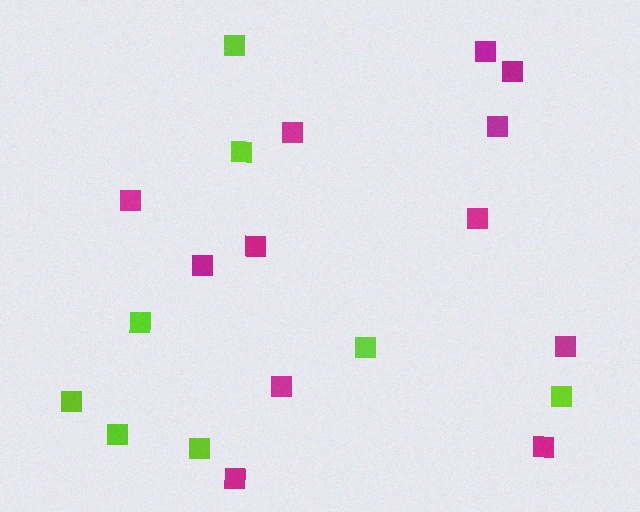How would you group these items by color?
There are 2 groups: one group of lime squares (8) and one group of magenta squares (12).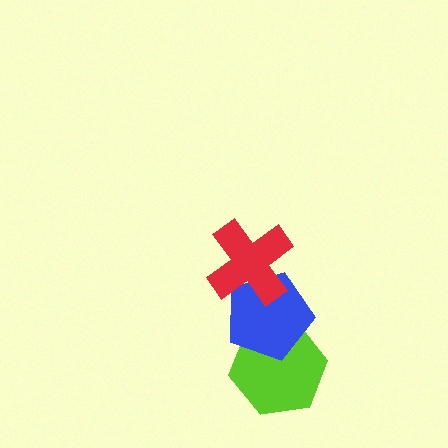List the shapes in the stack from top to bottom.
From top to bottom: the red cross, the blue pentagon, the lime hexagon.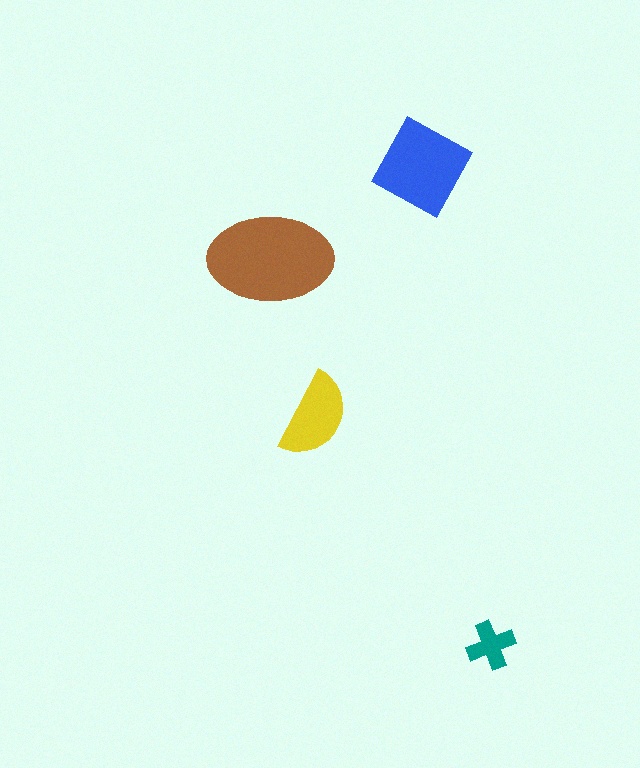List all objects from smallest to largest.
The teal cross, the yellow semicircle, the blue diamond, the brown ellipse.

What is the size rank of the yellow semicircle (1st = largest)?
3rd.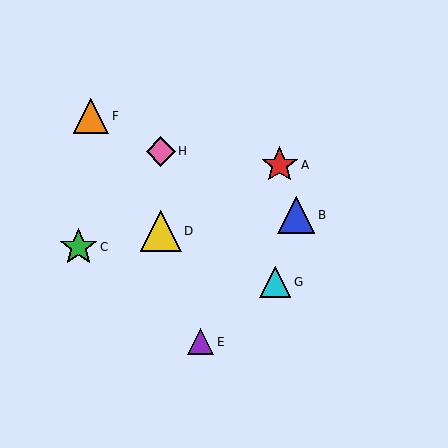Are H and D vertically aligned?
Yes, both are at x≈161.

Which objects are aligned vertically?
Objects D, H are aligned vertically.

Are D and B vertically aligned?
No, D is at x≈161 and B is at x≈296.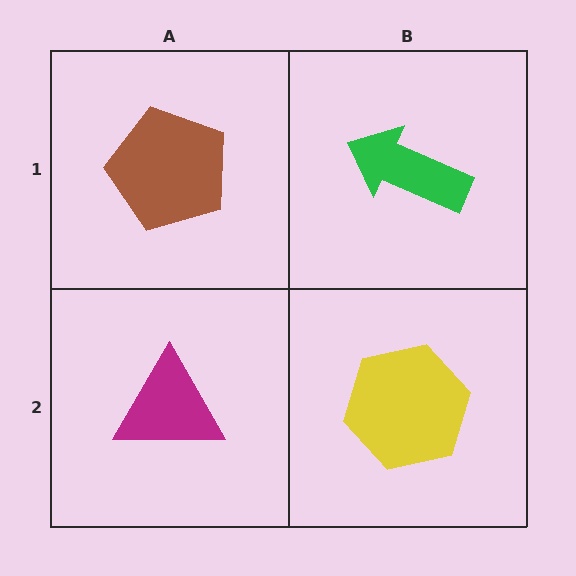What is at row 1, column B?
A green arrow.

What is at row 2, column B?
A yellow hexagon.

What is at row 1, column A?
A brown pentagon.